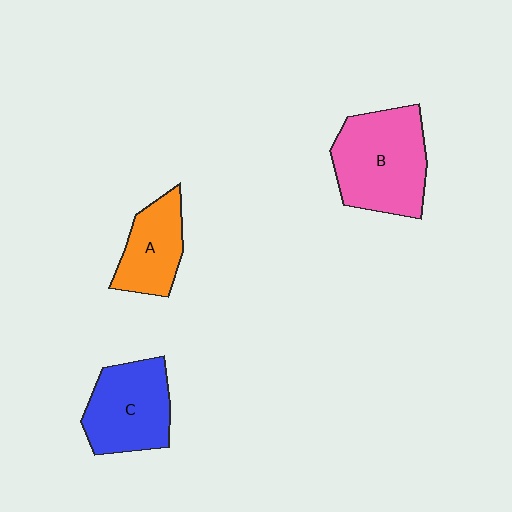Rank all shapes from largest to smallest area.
From largest to smallest: B (pink), C (blue), A (orange).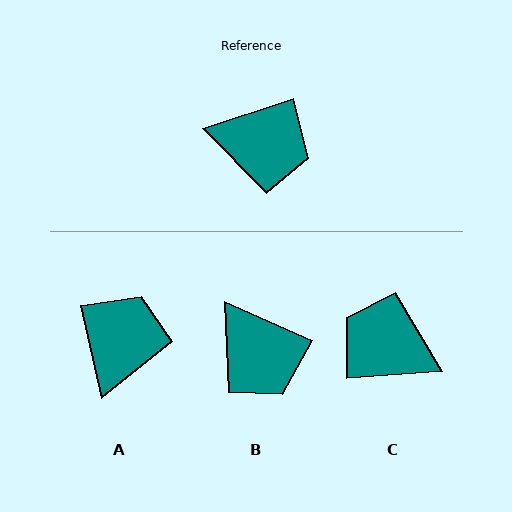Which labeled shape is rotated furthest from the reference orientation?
C, about 166 degrees away.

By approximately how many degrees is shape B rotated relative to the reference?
Approximately 42 degrees clockwise.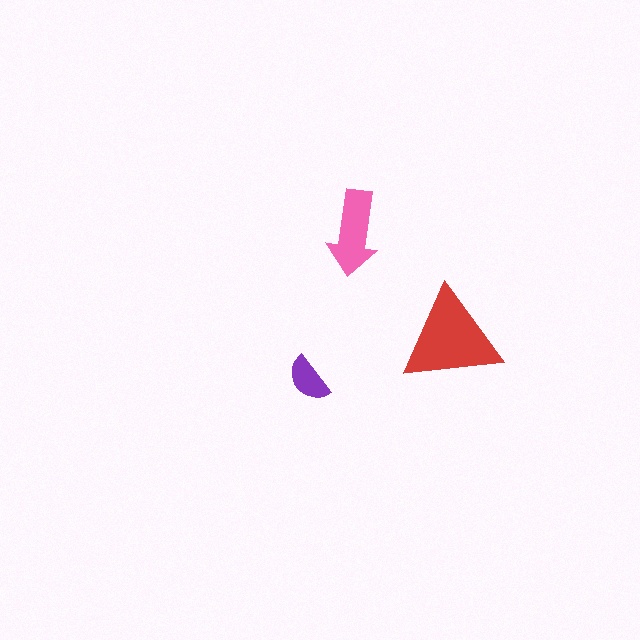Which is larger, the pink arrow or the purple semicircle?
The pink arrow.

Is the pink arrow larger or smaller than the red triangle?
Smaller.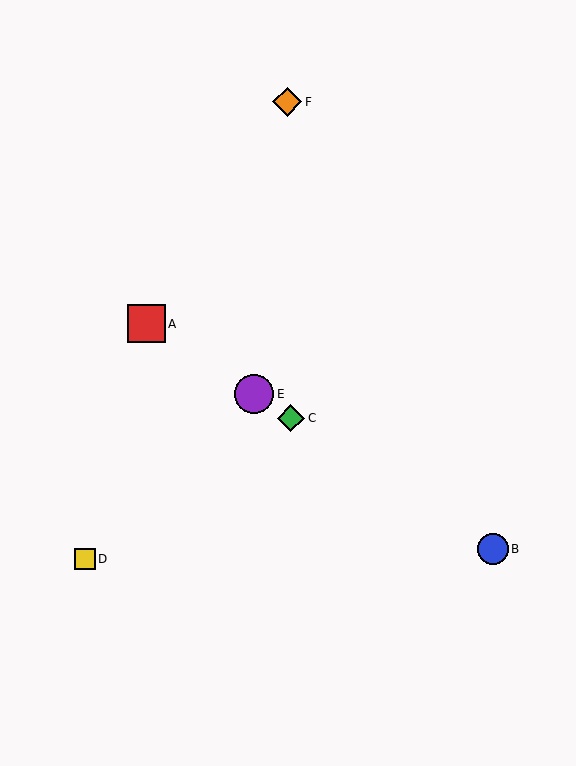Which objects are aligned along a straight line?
Objects A, B, C, E are aligned along a straight line.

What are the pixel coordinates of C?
Object C is at (291, 418).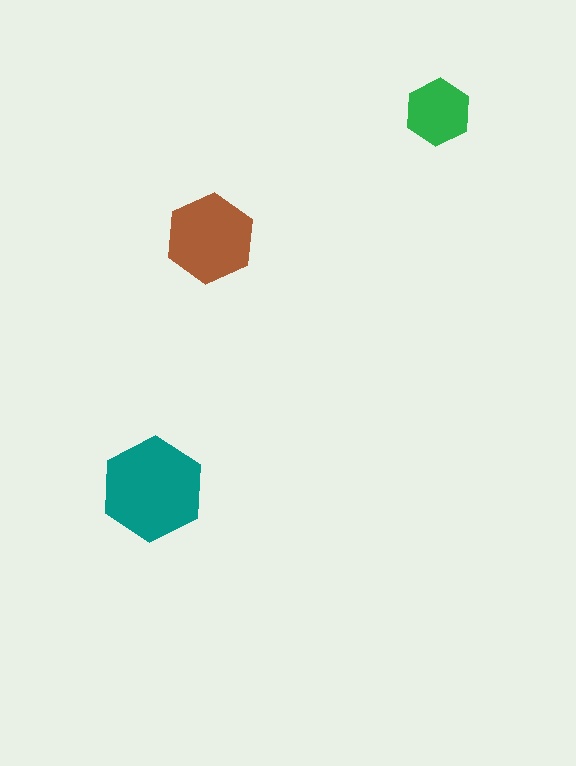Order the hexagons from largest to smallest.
the teal one, the brown one, the green one.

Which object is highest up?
The green hexagon is topmost.